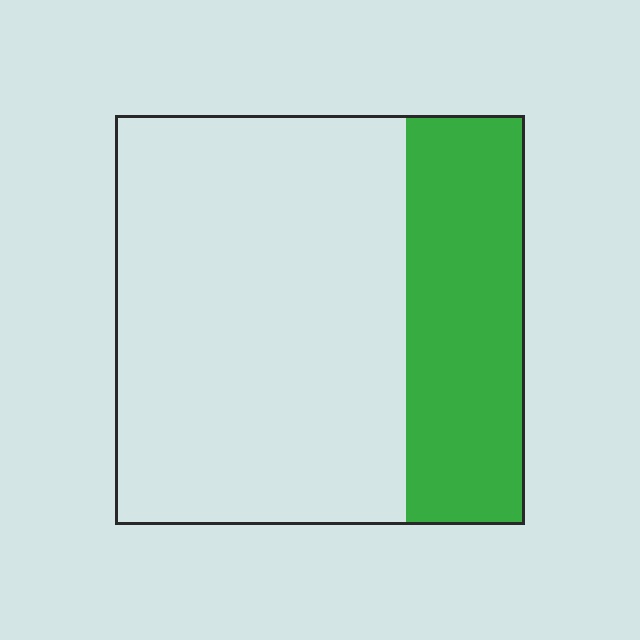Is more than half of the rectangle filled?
No.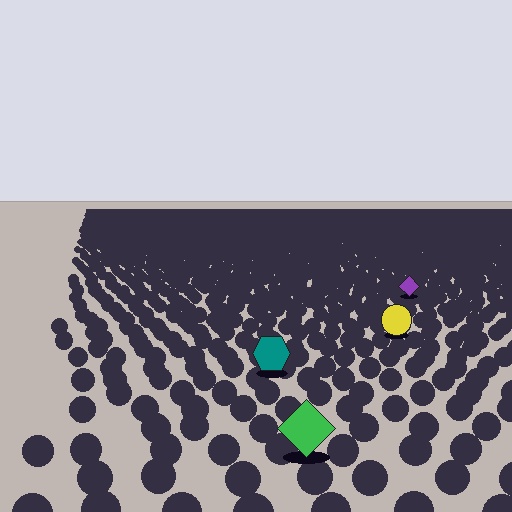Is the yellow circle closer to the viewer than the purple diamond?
Yes. The yellow circle is closer — you can tell from the texture gradient: the ground texture is coarser near it.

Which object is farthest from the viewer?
The purple diamond is farthest from the viewer. It appears smaller and the ground texture around it is denser.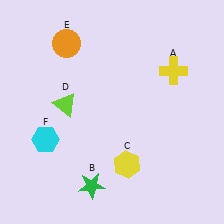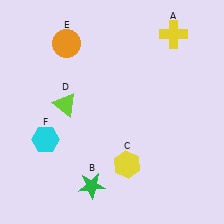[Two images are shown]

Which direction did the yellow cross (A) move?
The yellow cross (A) moved up.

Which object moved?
The yellow cross (A) moved up.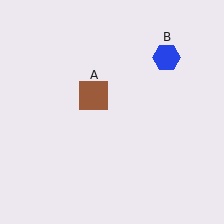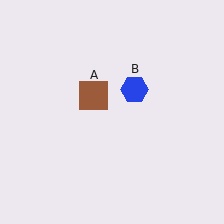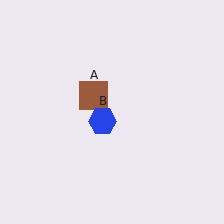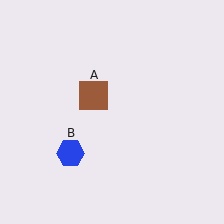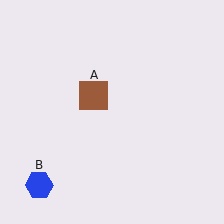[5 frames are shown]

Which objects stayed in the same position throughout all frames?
Brown square (object A) remained stationary.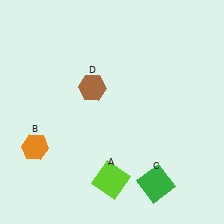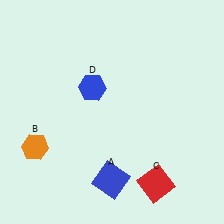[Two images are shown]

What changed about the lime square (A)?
In Image 1, A is lime. In Image 2, it changed to blue.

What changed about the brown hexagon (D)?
In Image 1, D is brown. In Image 2, it changed to blue.